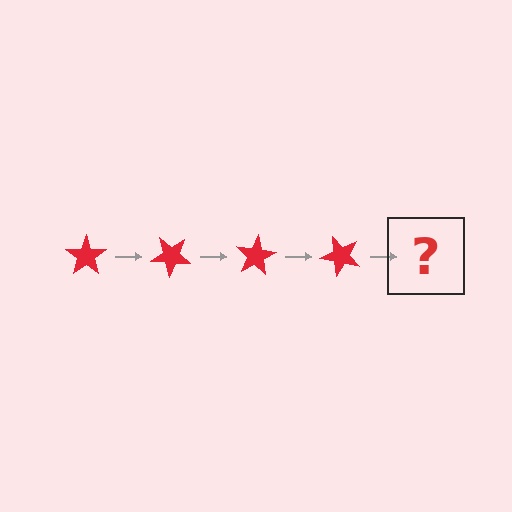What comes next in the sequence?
The next element should be a red star rotated 160 degrees.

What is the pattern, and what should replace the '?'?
The pattern is that the star rotates 40 degrees each step. The '?' should be a red star rotated 160 degrees.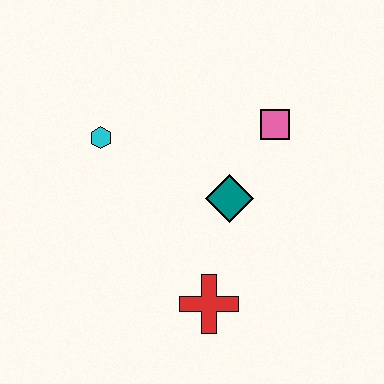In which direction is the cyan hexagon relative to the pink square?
The cyan hexagon is to the left of the pink square.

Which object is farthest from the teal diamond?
The cyan hexagon is farthest from the teal diamond.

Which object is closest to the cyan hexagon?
The teal diamond is closest to the cyan hexagon.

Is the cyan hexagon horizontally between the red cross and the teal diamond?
No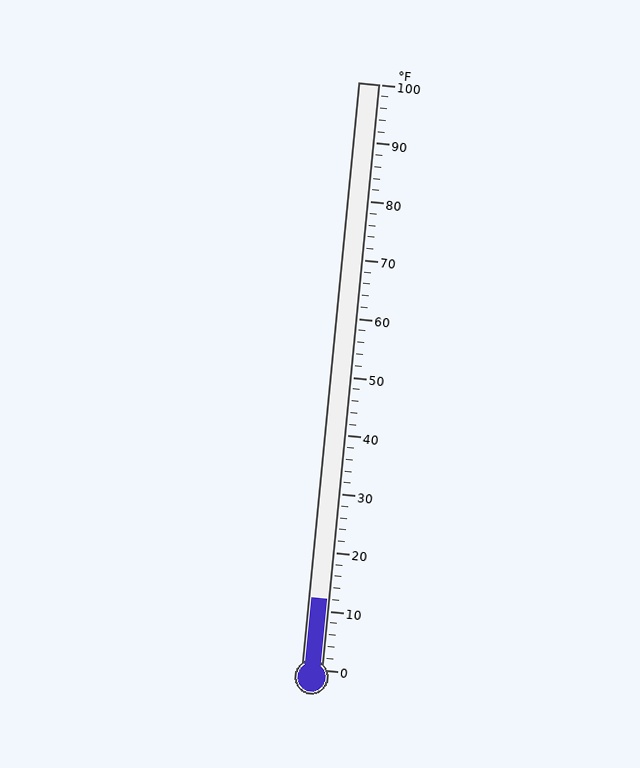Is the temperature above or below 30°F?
The temperature is below 30°F.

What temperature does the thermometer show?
The thermometer shows approximately 12°F.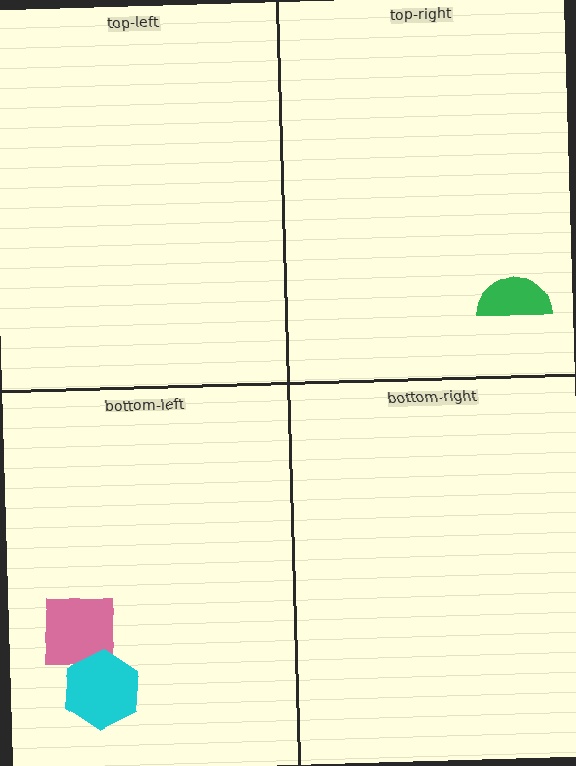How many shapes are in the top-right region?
1.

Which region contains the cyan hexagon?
The bottom-left region.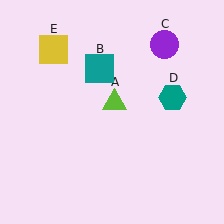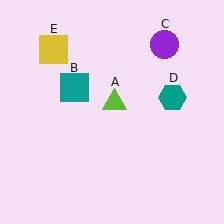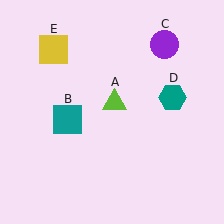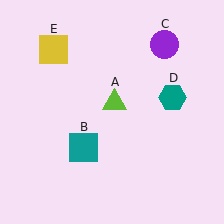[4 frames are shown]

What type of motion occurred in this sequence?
The teal square (object B) rotated counterclockwise around the center of the scene.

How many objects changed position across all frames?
1 object changed position: teal square (object B).